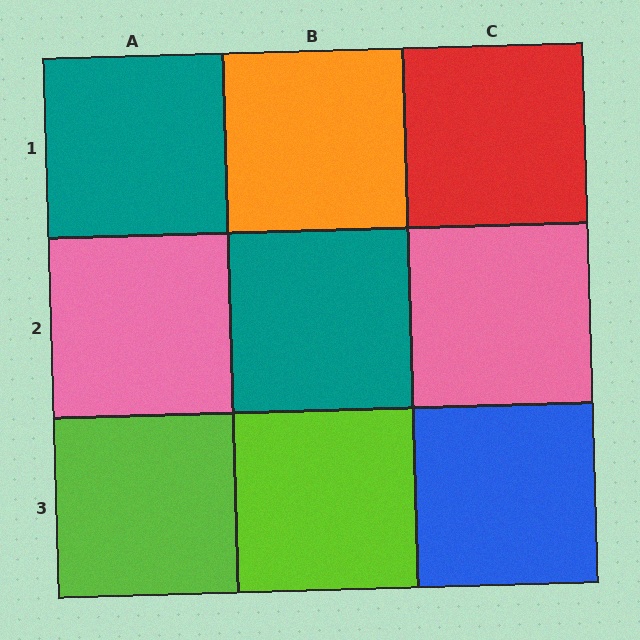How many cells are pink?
2 cells are pink.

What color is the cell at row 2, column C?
Pink.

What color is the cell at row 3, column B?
Lime.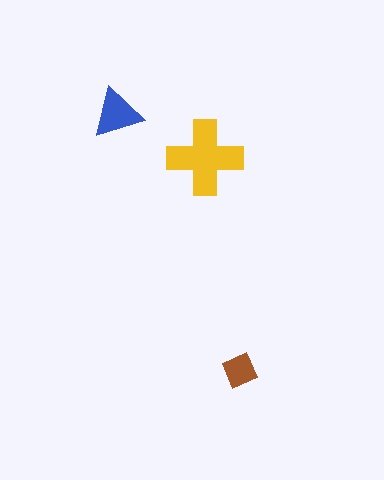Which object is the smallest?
The brown diamond.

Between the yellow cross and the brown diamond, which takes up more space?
The yellow cross.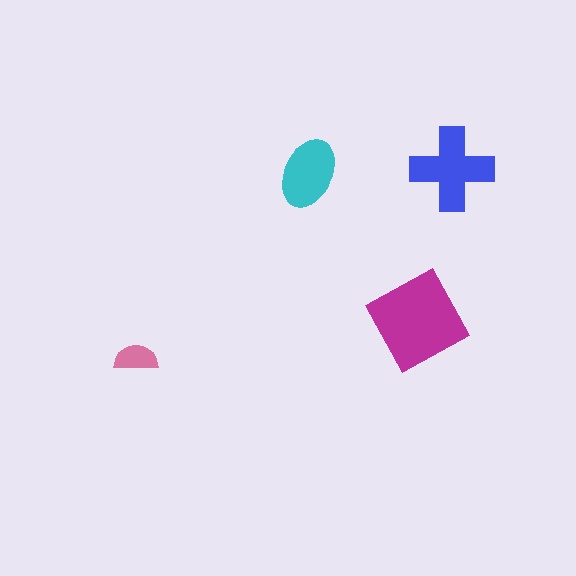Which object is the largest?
The magenta square.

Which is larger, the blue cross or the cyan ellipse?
The blue cross.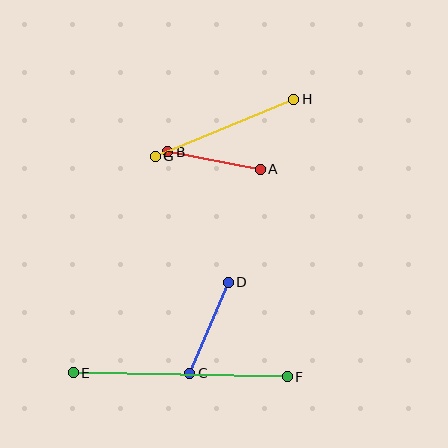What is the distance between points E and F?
The distance is approximately 214 pixels.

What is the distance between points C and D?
The distance is approximately 99 pixels.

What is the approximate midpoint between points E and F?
The midpoint is at approximately (180, 375) pixels.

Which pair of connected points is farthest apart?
Points E and F are farthest apart.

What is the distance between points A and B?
The distance is approximately 94 pixels.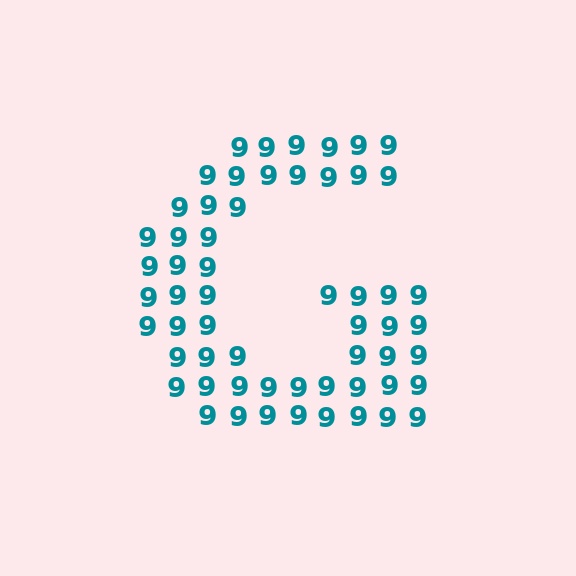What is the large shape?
The large shape is the letter G.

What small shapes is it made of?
It is made of small digit 9's.